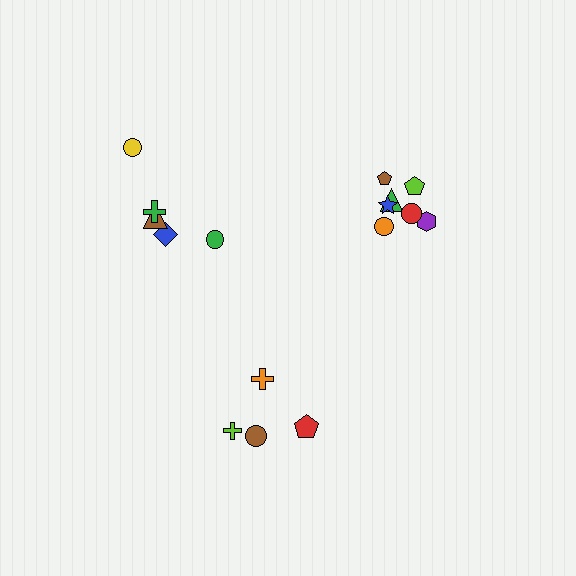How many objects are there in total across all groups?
There are 16 objects.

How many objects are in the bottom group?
There are 4 objects.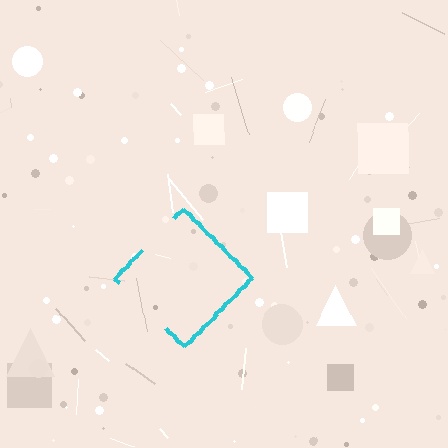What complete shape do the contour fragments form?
The contour fragments form a diamond.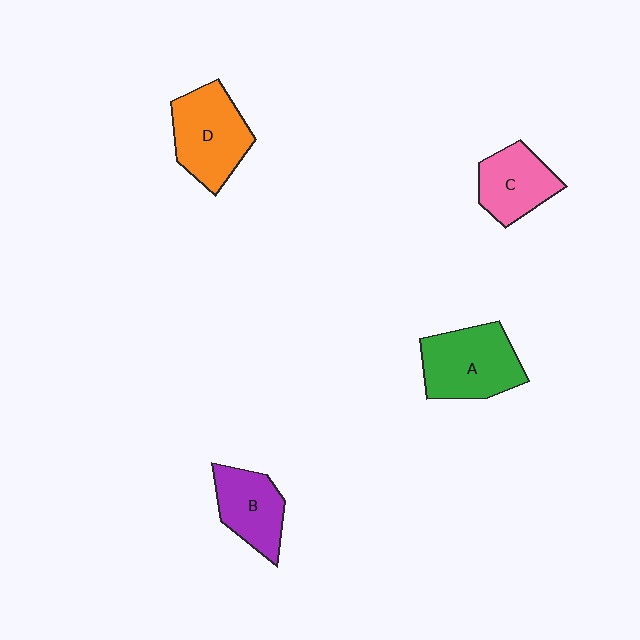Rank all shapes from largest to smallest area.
From largest to smallest: A (green), D (orange), B (purple), C (pink).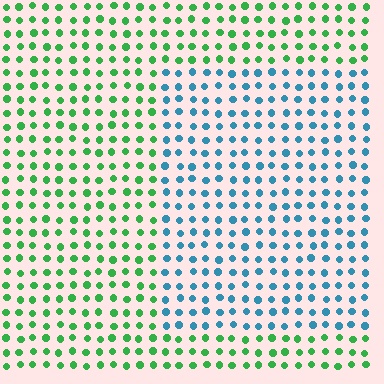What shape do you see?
I see a rectangle.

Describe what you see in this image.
The image is filled with small green elements in a uniform arrangement. A rectangle-shaped region is visible where the elements are tinted to a slightly different hue, forming a subtle color boundary.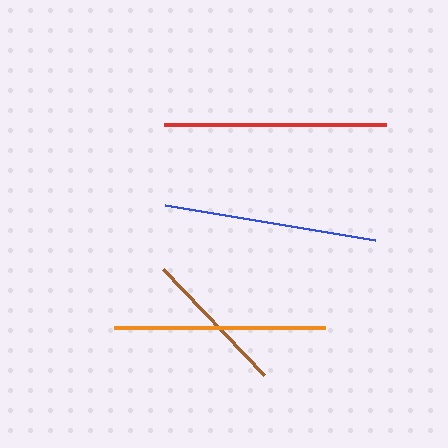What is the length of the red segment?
The red segment is approximately 222 pixels long.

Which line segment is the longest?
The red line is the longest at approximately 222 pixels.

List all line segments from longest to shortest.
From longest to shortest: red, blue, orange, brown.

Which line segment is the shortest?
The brown line is the shortest at approximately 147 pixels.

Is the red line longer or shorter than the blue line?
The red line is longer than the blue line.